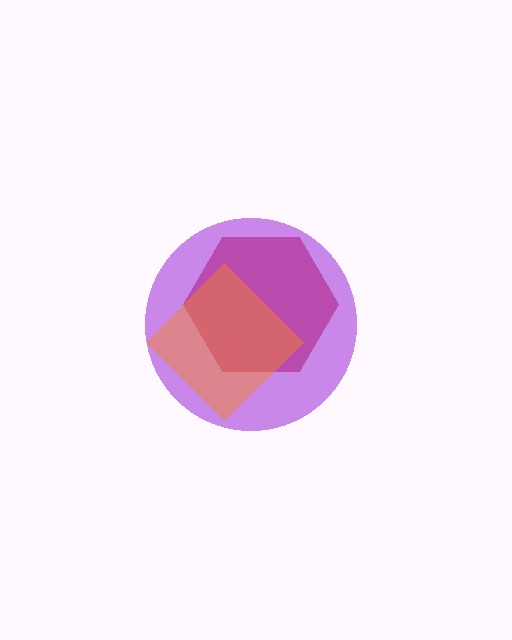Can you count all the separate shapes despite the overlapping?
Yes, there are 3 separate shapes.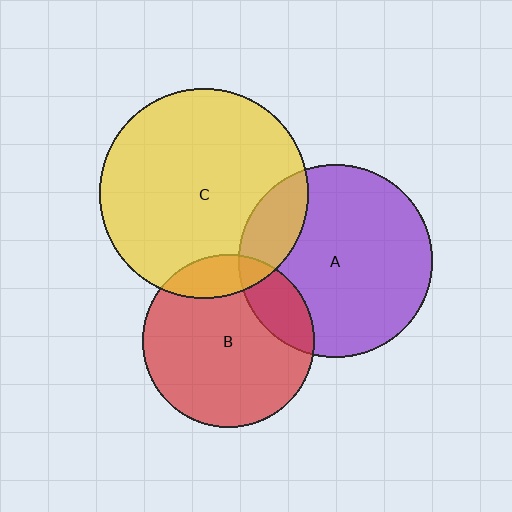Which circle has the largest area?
Circle C (yellow).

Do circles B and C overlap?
Yes.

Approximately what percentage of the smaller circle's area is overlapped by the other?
Approximately 15%.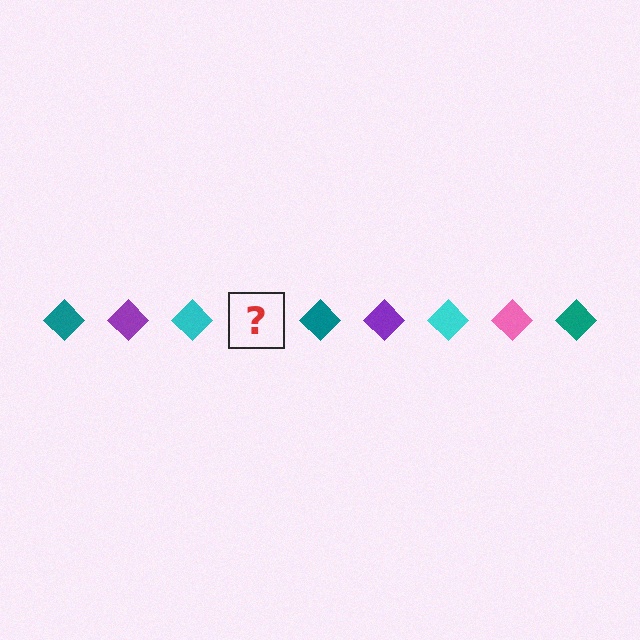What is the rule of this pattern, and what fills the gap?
The rule is that the pattern cycles through teal, purple, cyan, pink diamonds. The gap should be filled with a pink diamond.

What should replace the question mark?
The question mark should be replaced with a pink diamond.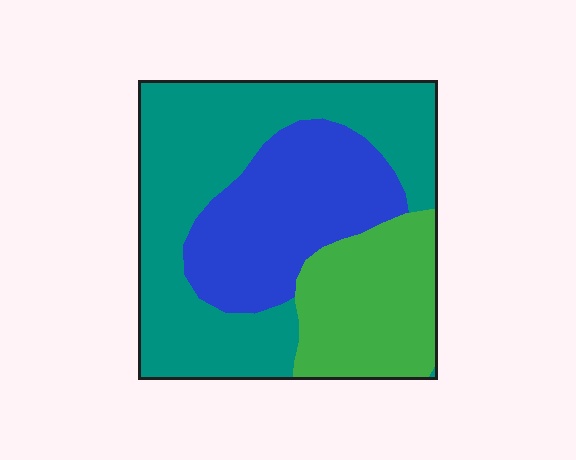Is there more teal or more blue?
Teal.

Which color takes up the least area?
Green, at roughly 25%.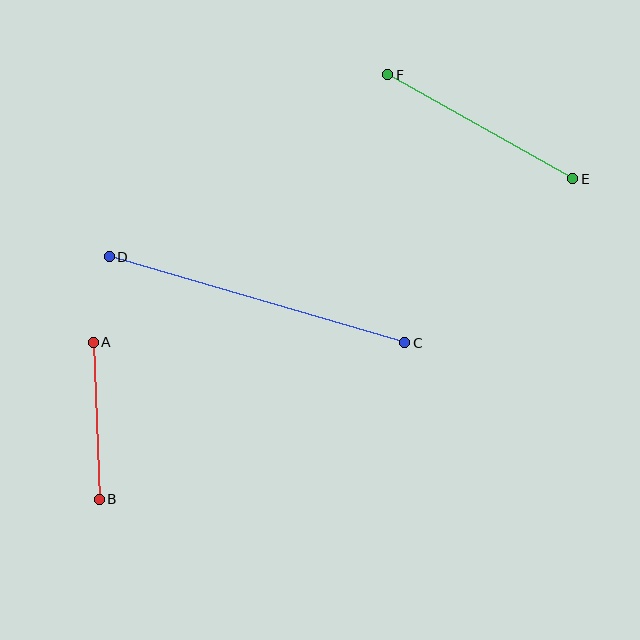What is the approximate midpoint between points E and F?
The midpoint is at approximately (480, 127) pixels.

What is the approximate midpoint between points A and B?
The midpoint is at approximately (96, 421) pixels.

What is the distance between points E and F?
The distance is approximately 212 pixels.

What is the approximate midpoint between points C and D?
The midpoint is at approximately (257, 300) pixels.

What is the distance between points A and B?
The distance is approximately 157 pixels.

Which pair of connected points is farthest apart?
Points C and D are farthest apart.